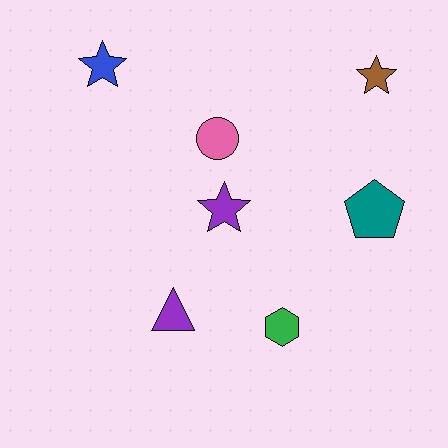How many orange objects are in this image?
There are no orange objects.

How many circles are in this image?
There is 1 circle.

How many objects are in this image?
There are 7 objects.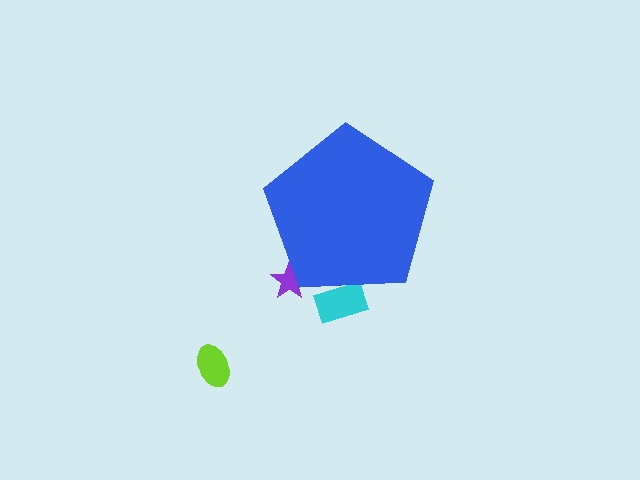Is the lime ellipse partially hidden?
No, the lime ellipse is fully visible.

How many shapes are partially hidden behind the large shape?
2 shapes are partially hidden.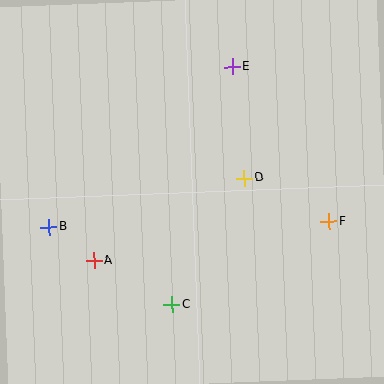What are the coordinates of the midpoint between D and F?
The midpoint between D and F is at (287, 200).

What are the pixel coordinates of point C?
Point C is at (172, 305).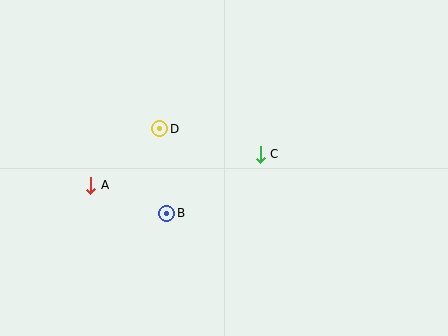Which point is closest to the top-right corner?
Point C is closest to the top-right corner.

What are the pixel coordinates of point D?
Point D is at (160, 129).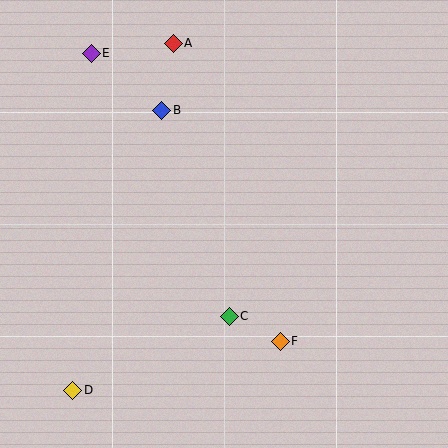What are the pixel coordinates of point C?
Point C is at (229, 316).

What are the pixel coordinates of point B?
Point B is at (162, 110).